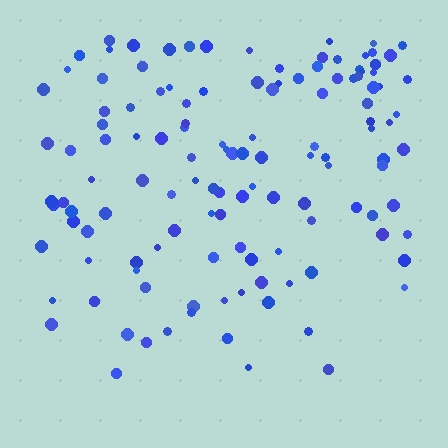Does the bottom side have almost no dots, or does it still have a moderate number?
Still a moderate number, just noticeably fewer than the top.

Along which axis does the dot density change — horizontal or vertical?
Vertical.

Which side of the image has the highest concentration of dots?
The top.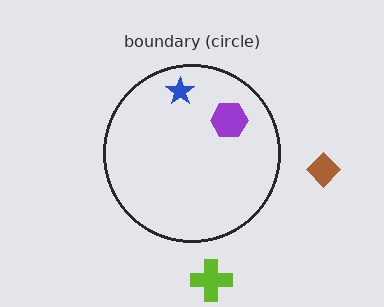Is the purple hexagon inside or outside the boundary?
Inside.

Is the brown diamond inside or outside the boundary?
Outside.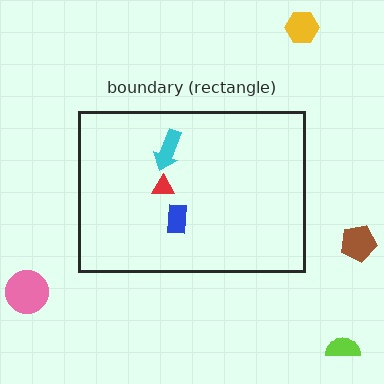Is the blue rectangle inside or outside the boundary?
Inside.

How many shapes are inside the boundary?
3 inside, 4 outside.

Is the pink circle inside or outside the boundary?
Outside.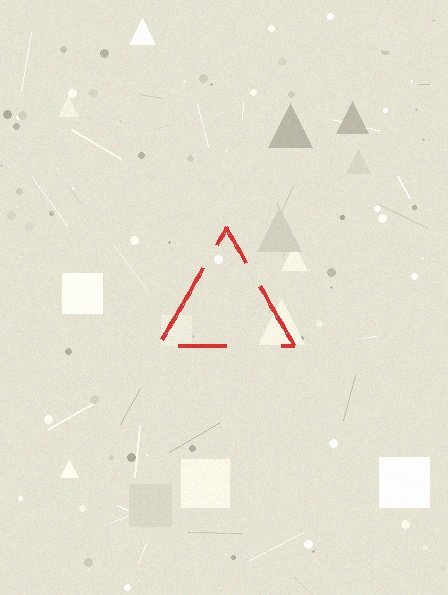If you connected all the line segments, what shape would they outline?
They would outline a triangle.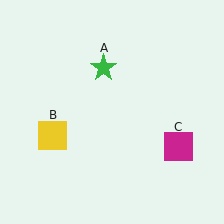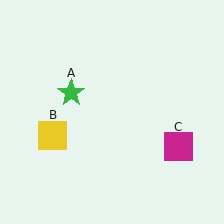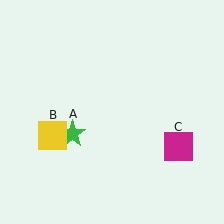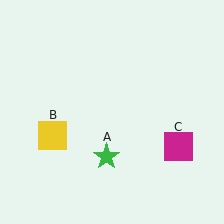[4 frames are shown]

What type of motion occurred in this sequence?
The green star (object A) rotated counterclockwise around the center of the scene.